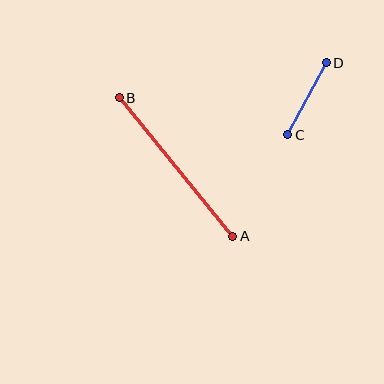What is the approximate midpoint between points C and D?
The midpoint is at approximately (307, 99) pixels.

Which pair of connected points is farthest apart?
Points A and B are farthest apart.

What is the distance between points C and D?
The distance is approximately 82 pixels.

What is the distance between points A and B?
The distance is approximately 179 pixels.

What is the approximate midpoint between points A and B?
The midpoint is at approximately (176, 167) pixels.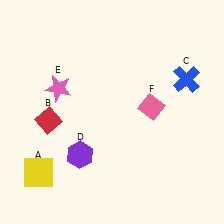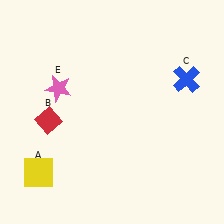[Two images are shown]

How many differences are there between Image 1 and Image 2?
There are 2 differences between the two images.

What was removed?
The pink diamond (F), the purple hexagon (D) were removed in Image 2.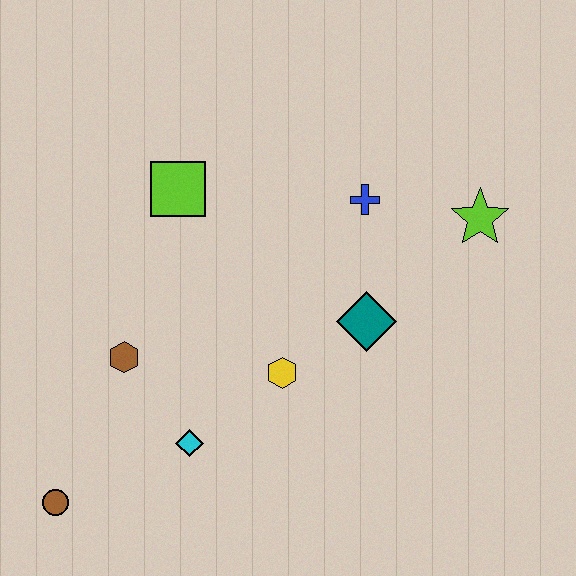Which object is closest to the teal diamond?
The yellow hexagon is closest to the teal diamond.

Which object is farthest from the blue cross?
The brown circle is farthest from the blue cross.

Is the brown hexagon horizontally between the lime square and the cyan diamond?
No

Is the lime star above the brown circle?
Yes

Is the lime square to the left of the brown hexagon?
No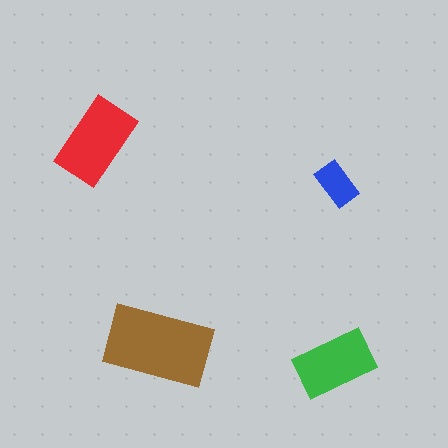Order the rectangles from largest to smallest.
the brown one, the red one, the green one, the blue one.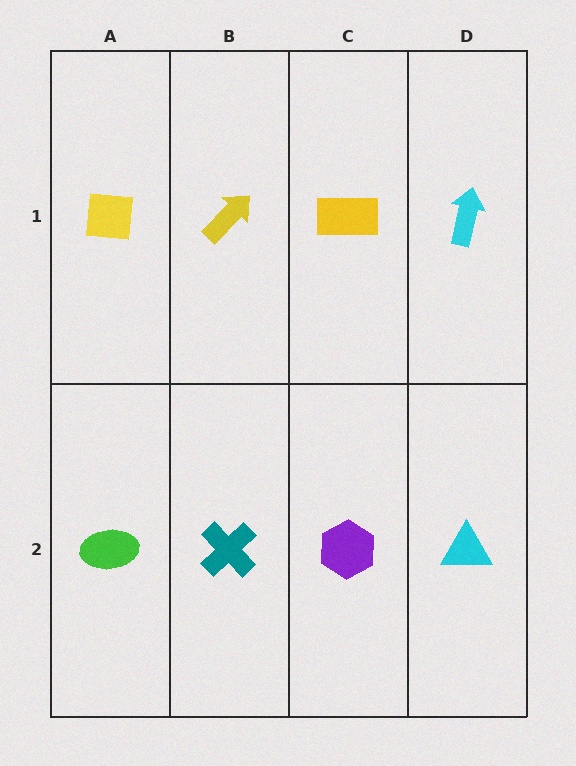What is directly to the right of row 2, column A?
A teal cross.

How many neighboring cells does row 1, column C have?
3.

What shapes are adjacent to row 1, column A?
A green ellipse (row 2, column A), a yellow arrow (row 1, column B).